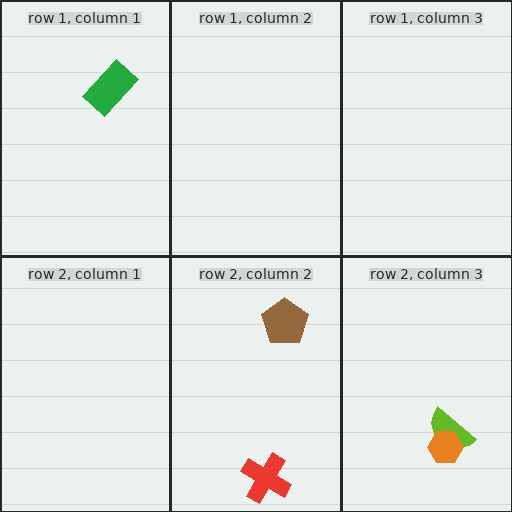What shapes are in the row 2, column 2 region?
The red cross, the brown pentagon.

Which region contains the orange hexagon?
The row 2, column 3 region.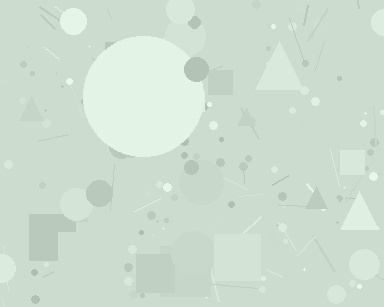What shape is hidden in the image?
A circle is hidden in the image.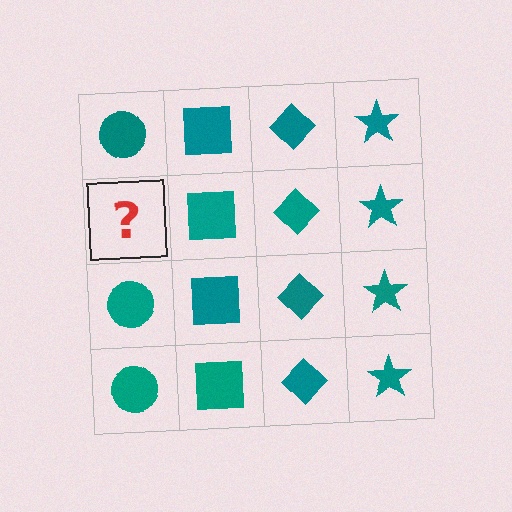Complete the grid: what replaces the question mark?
The question mark should be replaced with a teal circle.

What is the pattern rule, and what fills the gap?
The rule is that each column has a consistent shape. The gap should be filled with a teal circle.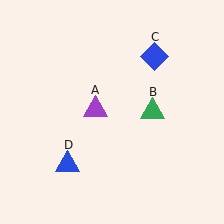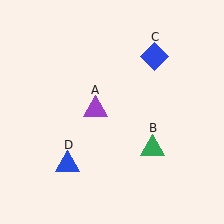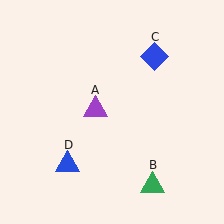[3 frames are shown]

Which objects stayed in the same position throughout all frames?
Purple triangle (object A) and blue diamond (object C) and blue triangle (object D) remained stationary.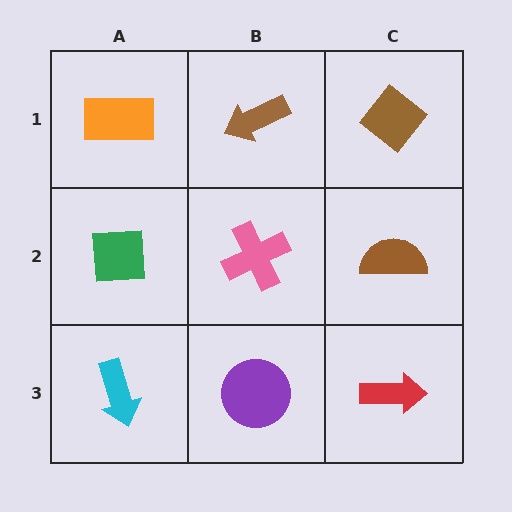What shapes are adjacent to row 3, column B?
A pink cross (row 2, column B), a cyan arrow (row 3, column A), a red arrow (row 3, column C).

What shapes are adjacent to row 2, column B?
A brown arrow (row 1, column B), a purple circle (row 3, column B), a green square (row 2, column A), a brown semicircle (row 2, column C).